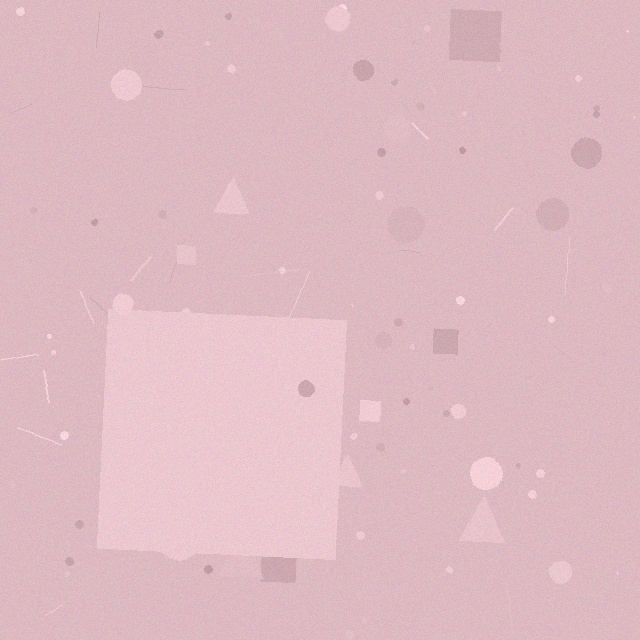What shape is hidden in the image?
A square is hidden in the image.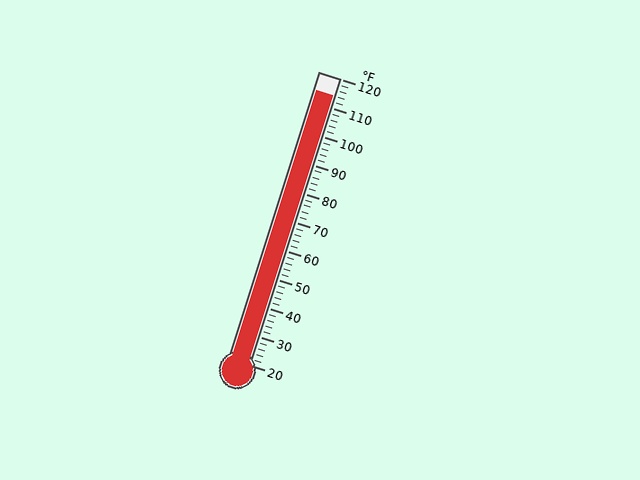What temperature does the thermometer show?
The thermometer shows approximately 114°F.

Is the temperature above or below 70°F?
The temperature is above 70°F.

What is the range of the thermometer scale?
The thermometer scale ranges from 20°F to 120°F.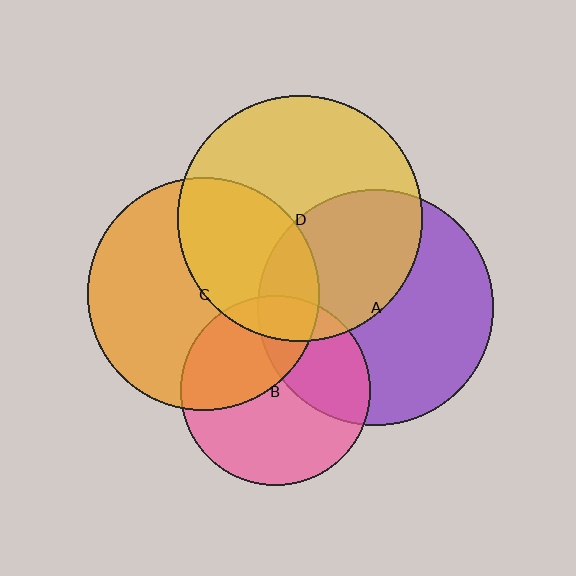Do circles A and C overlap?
Yes.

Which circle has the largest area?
Circle D (yellow).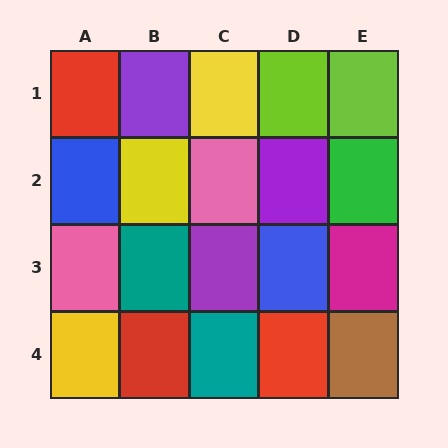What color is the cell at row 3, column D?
Blue.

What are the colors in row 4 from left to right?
Yellow, red, teal, red, brown.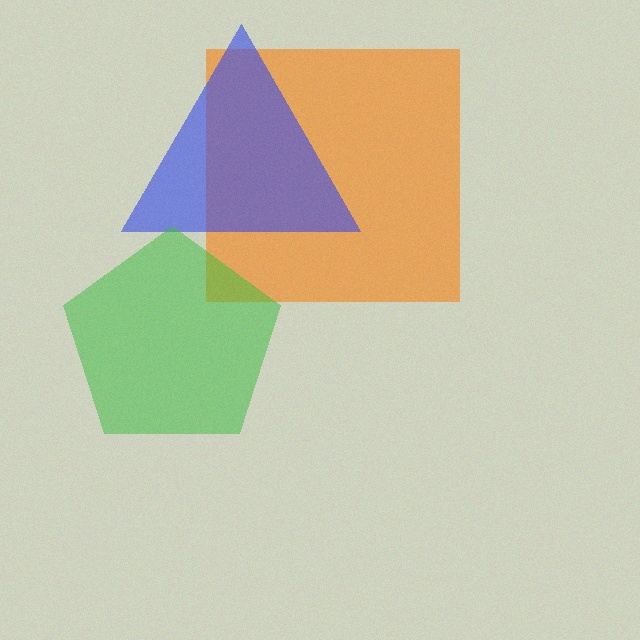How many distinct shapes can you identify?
There are 3 distinct shapes: an orange square, a blue triangle, a green pentagon.